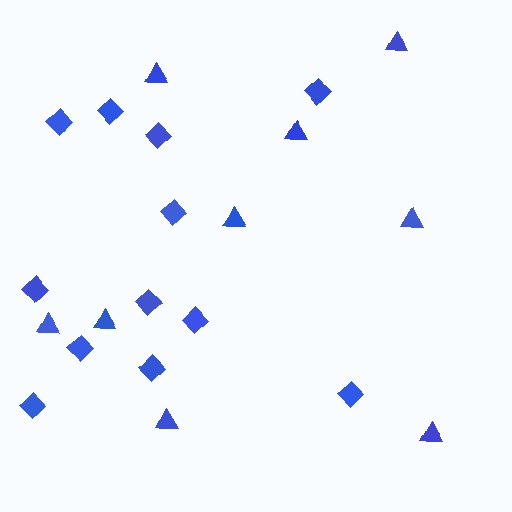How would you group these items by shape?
There are 2 groups: one group of diamonds (12) and one group of triangles (9).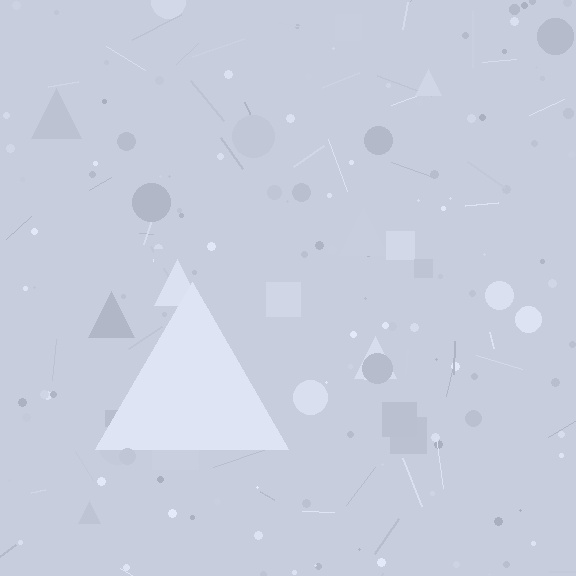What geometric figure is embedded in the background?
A triangle is embedded in the background.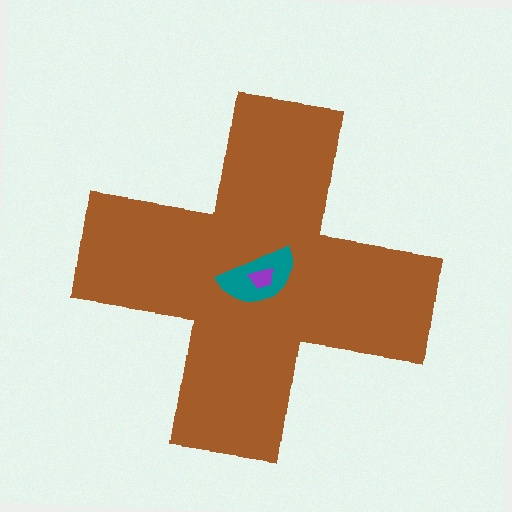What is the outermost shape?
The brown cross.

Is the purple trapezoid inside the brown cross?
Yes.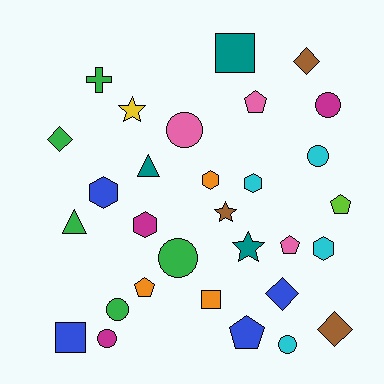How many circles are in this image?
There are 7 circles.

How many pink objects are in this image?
There are 3 pink objects.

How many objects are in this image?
There are 30 objects.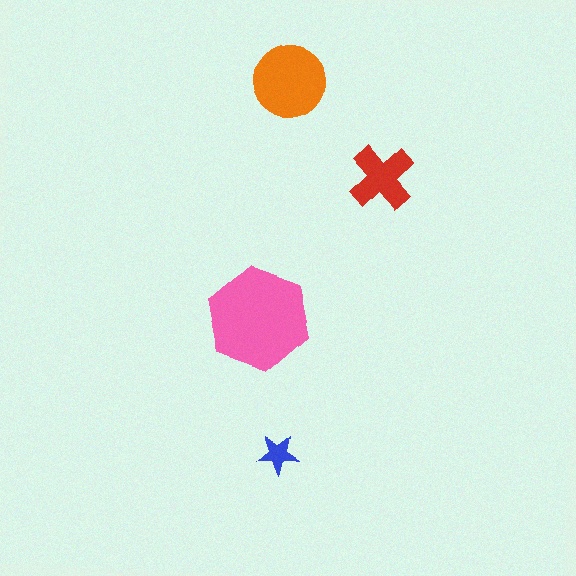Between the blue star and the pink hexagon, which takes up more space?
The pink hexagon.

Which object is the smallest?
The blue star.